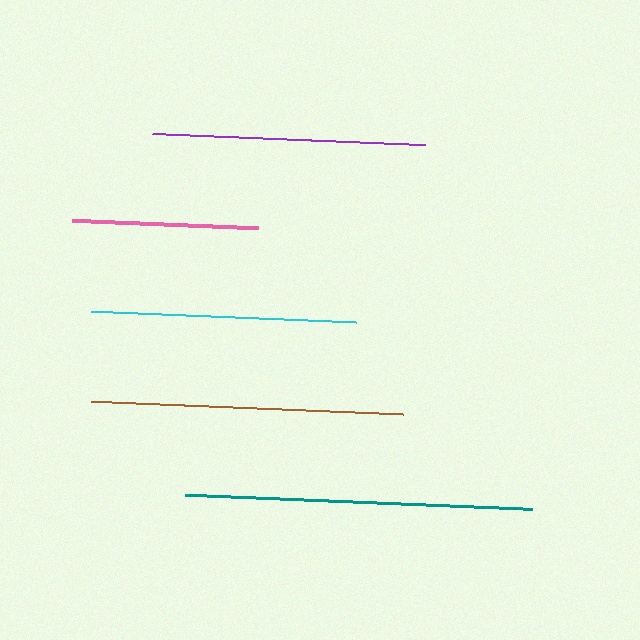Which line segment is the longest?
The teal line is the longest at approximately 348 pixels.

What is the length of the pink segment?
The pink segment is approximately 187 pixels long.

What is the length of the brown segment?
The brown segment is approximately 312 pixels long.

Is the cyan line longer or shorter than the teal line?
The teal line is longer than the cyan line.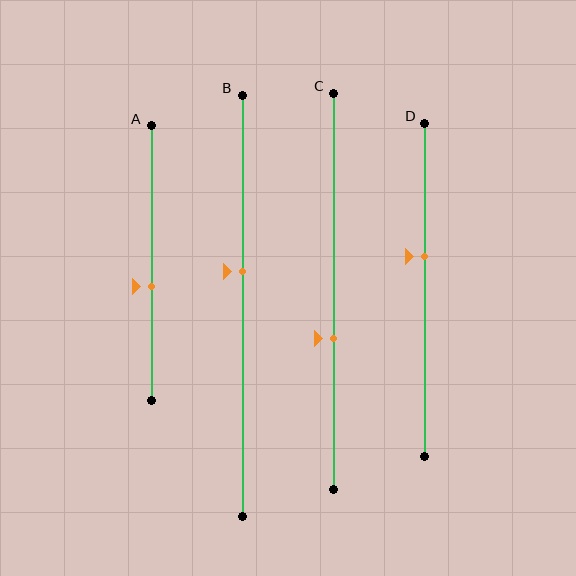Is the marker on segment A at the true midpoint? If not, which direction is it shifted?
No, the marker on segment A is shifted downward by about 8% of the segment length.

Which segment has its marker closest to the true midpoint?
Segment B has its marker closest to the true midpoint.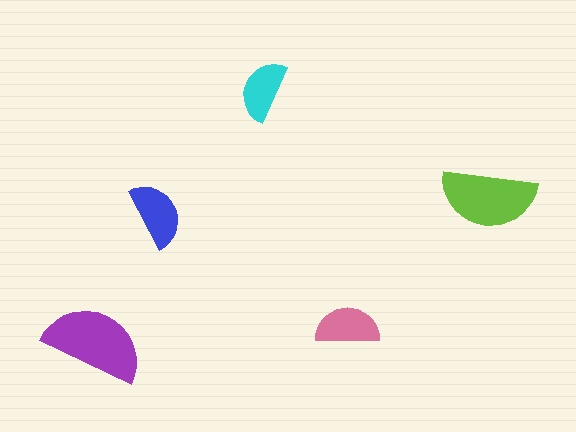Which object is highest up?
The cyan semicircle is topmost.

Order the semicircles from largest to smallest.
the purple one, the lime one, the blue one, the pink one, the cyan one.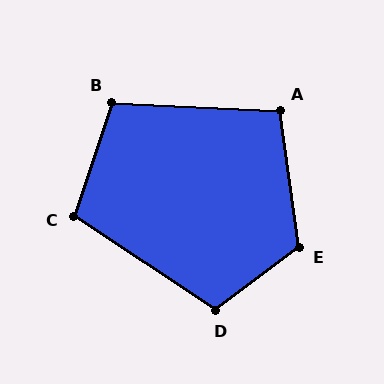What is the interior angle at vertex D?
Approximately 110 degrees (obtuse).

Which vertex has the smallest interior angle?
A, at approximately 100 degrees.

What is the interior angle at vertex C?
Approximately 106 degrees (obtuse).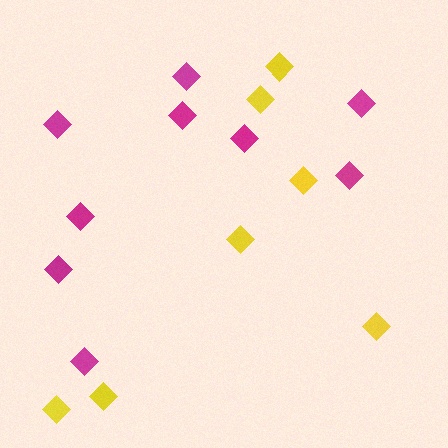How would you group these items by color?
There are 2 groups: one group of magenta diamonds (9) and one group of yellow diamonds (7).